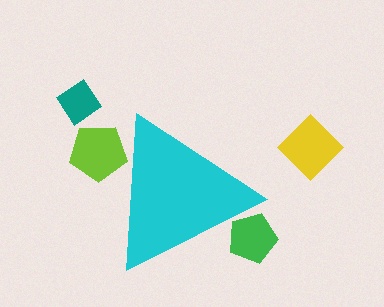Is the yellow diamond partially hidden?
No, the yellow diamond is fully visible.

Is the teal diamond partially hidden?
No, the teal diamond is fully visible.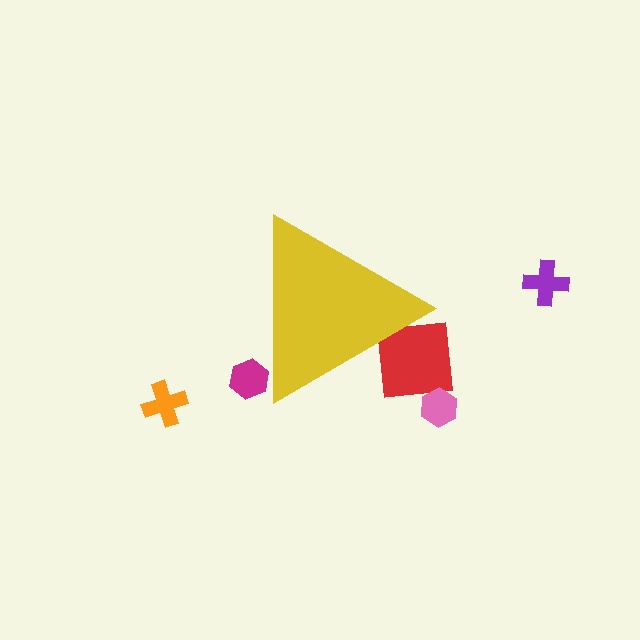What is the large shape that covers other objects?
A yellow triangle.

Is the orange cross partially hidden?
No, the orange cross is fully visible.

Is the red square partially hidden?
Yes, the red square is partially hidden behind the yellow triangle.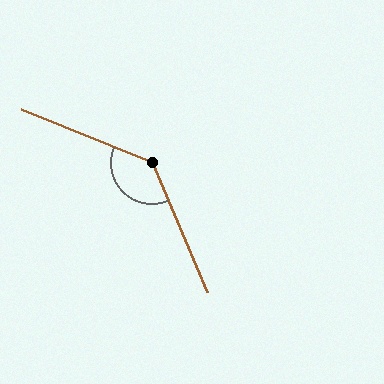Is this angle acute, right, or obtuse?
It is obtuse.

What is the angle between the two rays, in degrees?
Approximately 135 degrees.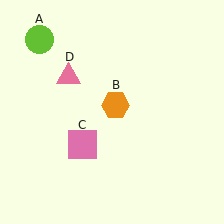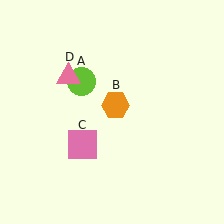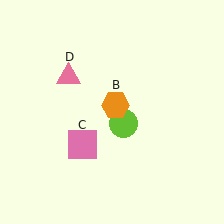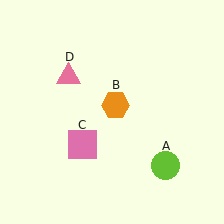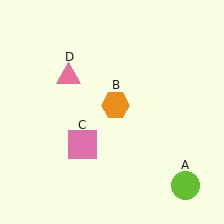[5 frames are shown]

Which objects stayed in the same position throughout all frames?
Orange hexagon (object B) and pink square (object C) and pink triangle (object D) remained stationary.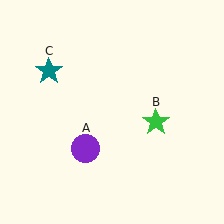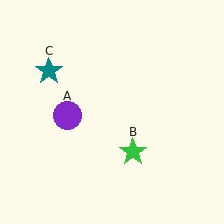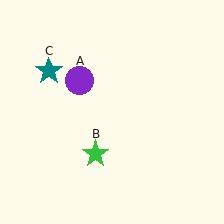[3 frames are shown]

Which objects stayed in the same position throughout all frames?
Teal star (object C) remained stationary.